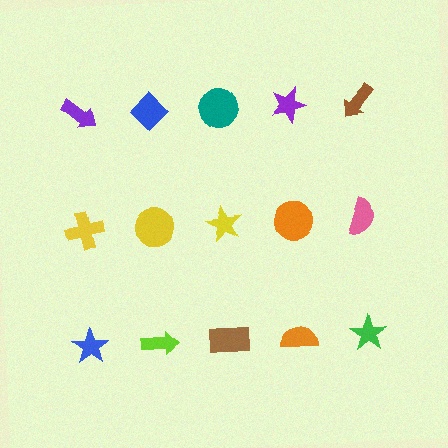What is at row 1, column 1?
A purple arrow.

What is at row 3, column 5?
A green star.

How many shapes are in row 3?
5 shapes.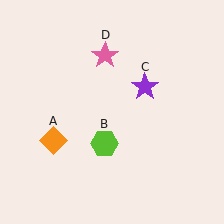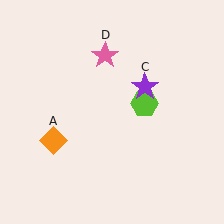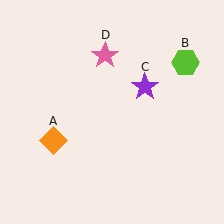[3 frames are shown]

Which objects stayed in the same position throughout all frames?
Orange diamond (object A) and purple star (object C) and pink star (object D) remained stationary.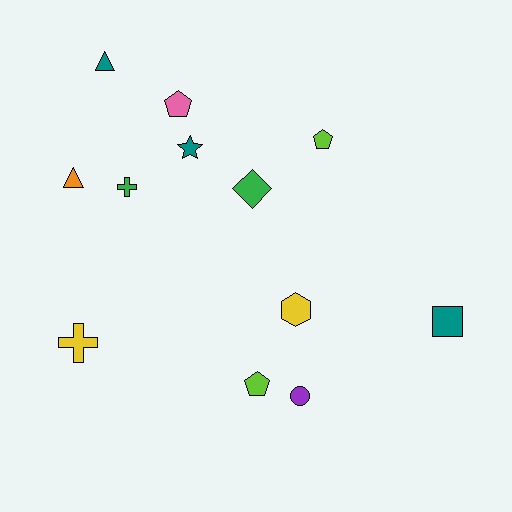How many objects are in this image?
There are 12 objects.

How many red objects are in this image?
There are no red objects.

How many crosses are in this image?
There are 2 crosses.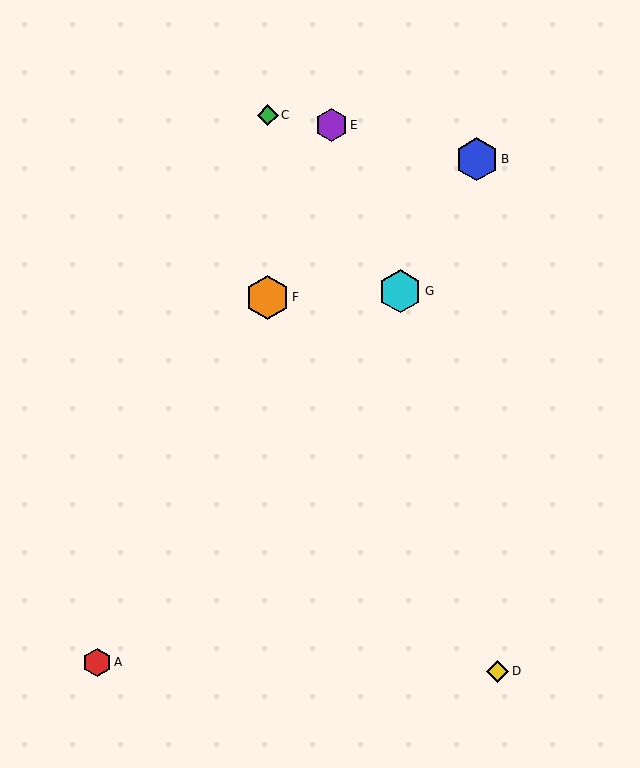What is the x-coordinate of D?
Object D is at x≈498.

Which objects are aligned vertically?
Objects C, F are aligned vertically.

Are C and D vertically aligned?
No, C is at x≈268 and D is at x≈498.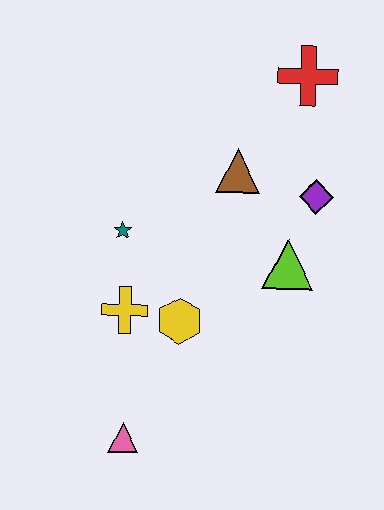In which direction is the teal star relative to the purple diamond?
The teal star is to the left of the purple diamond.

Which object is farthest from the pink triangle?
The red cross is farthest from the pink triangle.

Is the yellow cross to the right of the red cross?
No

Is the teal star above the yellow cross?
Yes